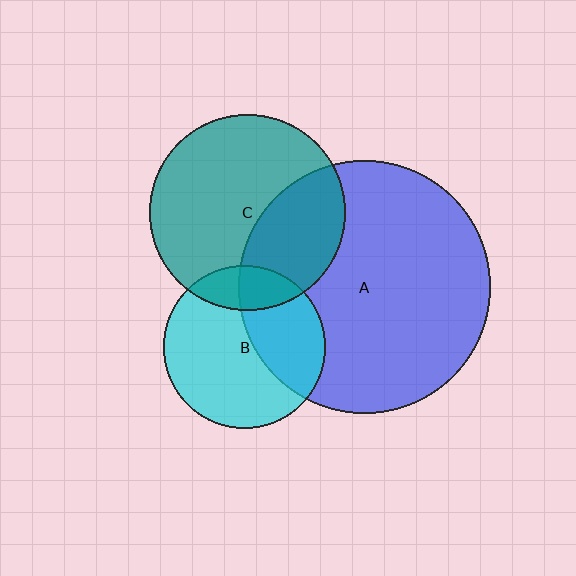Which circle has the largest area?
Circle A (blue).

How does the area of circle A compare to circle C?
Approximately 1.7 times.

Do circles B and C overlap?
Yes.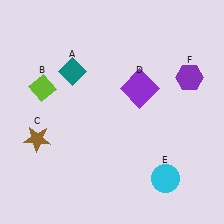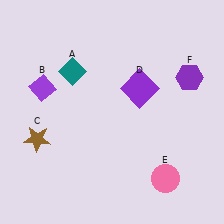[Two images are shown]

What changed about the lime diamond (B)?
In Image 1, B is lime. In Image 2, it changed to purple.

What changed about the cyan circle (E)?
In Image 1, E is cyan. In Image 2, it changed to pink.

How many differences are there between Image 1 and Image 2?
There are 2 differences between the two images.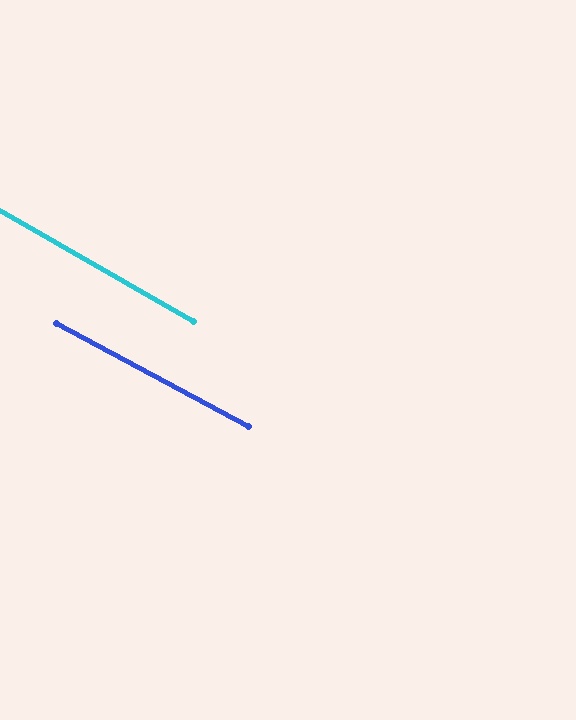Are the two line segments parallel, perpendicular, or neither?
Parallel — their directions differ by only 1.3°.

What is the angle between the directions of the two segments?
Approximately 1 degree.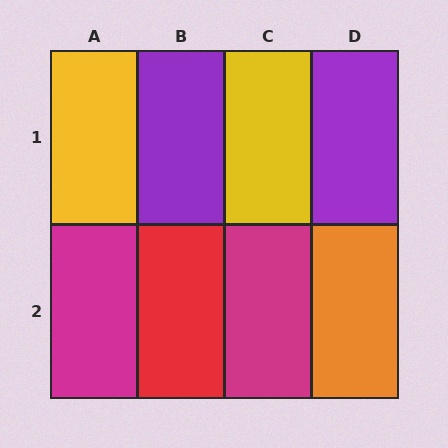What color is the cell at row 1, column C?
Yellow.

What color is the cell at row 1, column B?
Purple.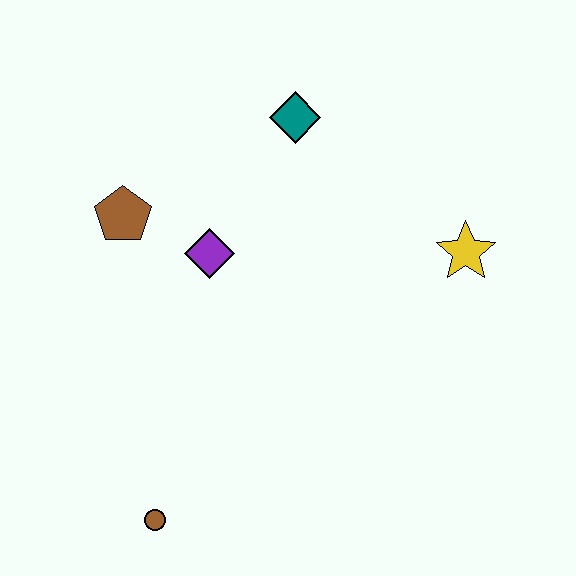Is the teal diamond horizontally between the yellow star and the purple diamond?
Yes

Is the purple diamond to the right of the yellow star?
No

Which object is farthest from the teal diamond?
The brown circle is farthest from the teal diamond.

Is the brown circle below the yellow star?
Yes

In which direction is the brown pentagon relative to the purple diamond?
The brown pentagon is to the left of the purple diamond.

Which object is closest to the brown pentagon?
The purple diamond is closest to the brown pentagon.